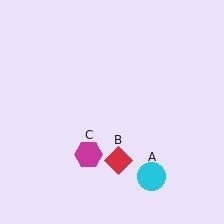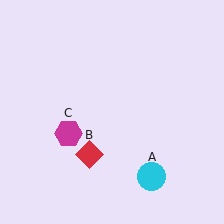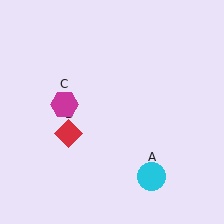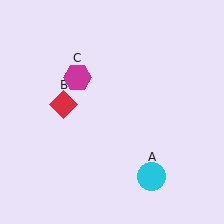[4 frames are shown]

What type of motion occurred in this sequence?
The red diamond (object B), magenta hexagon (object C) rotated clockwise around the center of the scene.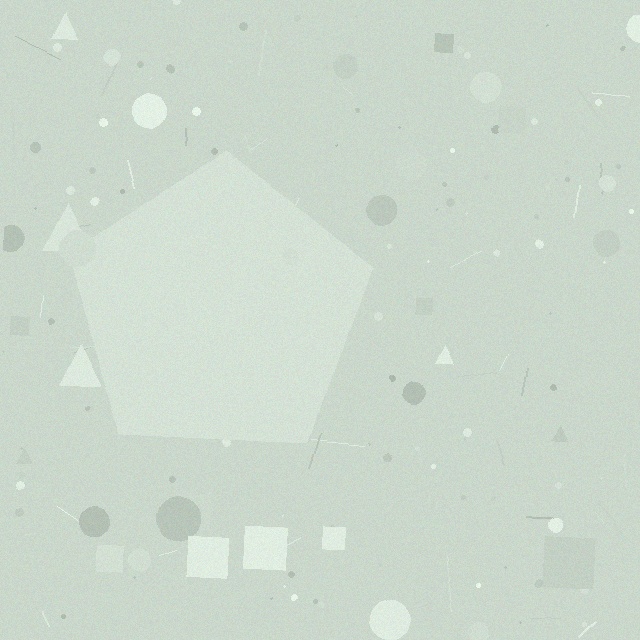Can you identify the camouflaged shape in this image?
The camouflaged shape is a pentagon.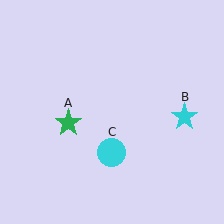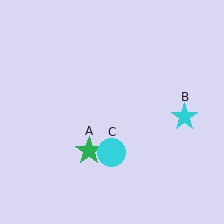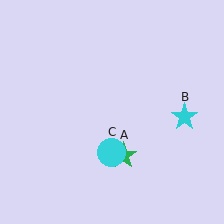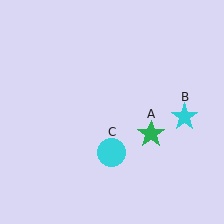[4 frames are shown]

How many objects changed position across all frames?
1 object changed position: green star (object A).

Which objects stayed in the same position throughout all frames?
Cyan star (object B) and cyan circle (object C) remained stationary.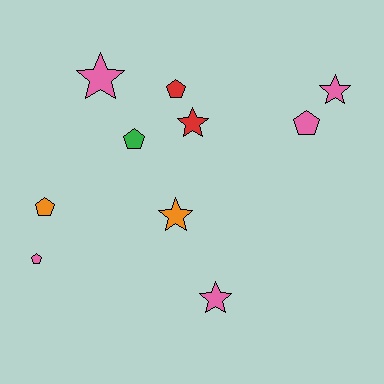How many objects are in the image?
There are 10 objects.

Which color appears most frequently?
Pink, with 5 objects.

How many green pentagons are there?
There is 1 green pentagon.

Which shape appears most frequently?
Pentagon, with 5 objects.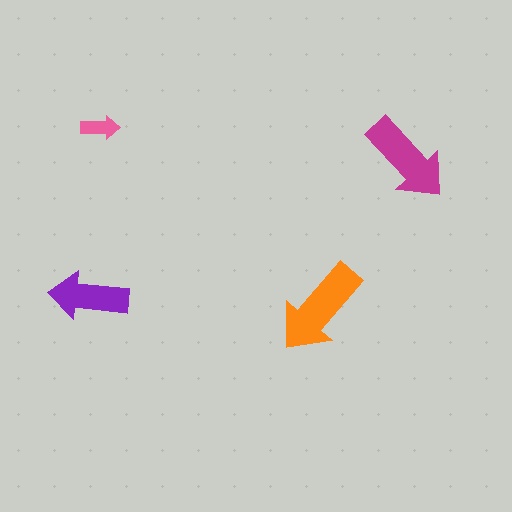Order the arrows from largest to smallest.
the orange one, the magenta one, the purple one, the pink one.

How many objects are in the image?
There are 4 objects in the image.